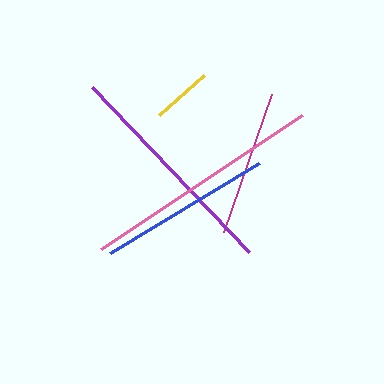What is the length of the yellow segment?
The yellow segment is approximately 60 pixels long.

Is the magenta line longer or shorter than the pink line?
The pink line is longer than the magenta line.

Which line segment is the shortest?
The yellow line is the shortest at approximately 60 pixels.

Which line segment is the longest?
The pink line is the longest at approximately 241 pixels.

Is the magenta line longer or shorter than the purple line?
The purple line is longer than the magenta line.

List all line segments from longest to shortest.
From longest to shortest: pink, purple, blue, magenta, yellow.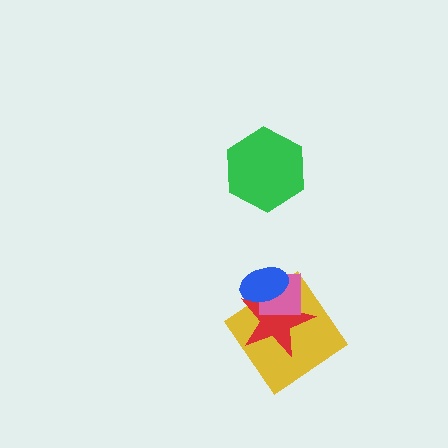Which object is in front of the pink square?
The blue ellipse is in front of the pink square.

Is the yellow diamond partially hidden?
Yes, it is partially covered by another shape.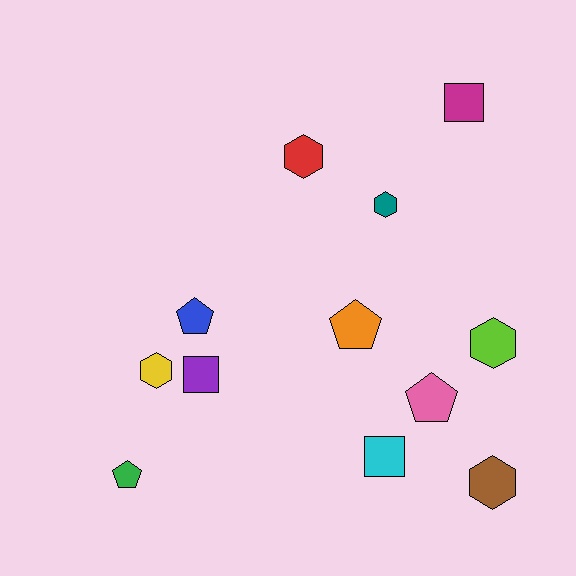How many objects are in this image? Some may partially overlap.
There are 12 objects.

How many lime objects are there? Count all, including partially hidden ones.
There is 1 lime object.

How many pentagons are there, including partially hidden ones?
There are 4 pentagons.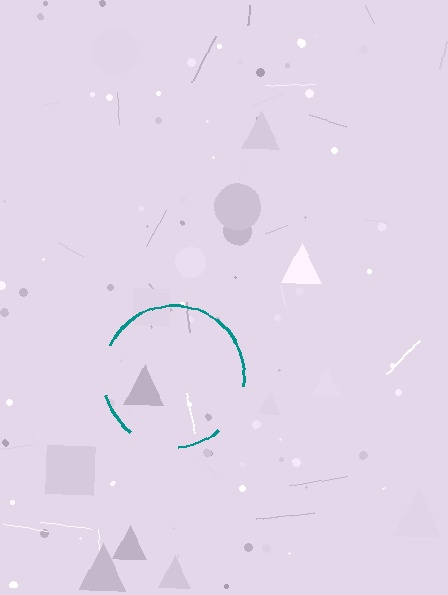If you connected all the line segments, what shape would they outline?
They would outline a circle.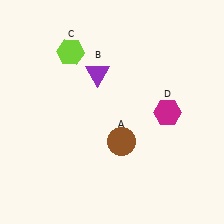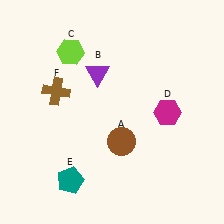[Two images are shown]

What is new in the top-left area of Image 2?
A brown cross (F) was added in the top-left area of Image 2.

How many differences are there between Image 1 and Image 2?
There are 2 differences between the two images.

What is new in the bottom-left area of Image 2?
A teal pentagon (E) was added in the bottom-left area of Image 2.